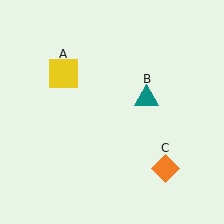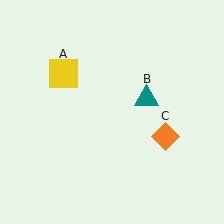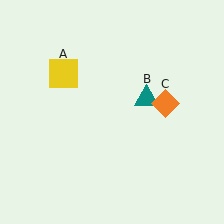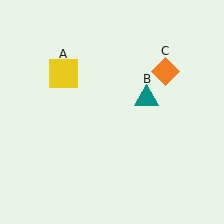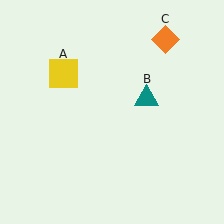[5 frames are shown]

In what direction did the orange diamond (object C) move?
The orange diamond (object C) moved up.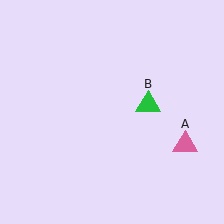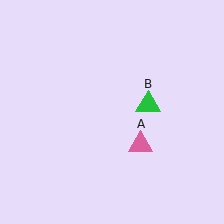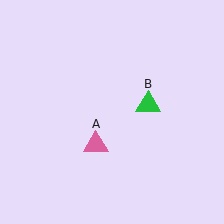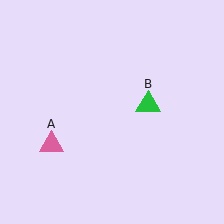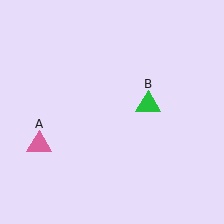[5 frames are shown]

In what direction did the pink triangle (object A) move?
The pink triangle (object A) moved left.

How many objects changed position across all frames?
1 object changed position: pink triangle (object A).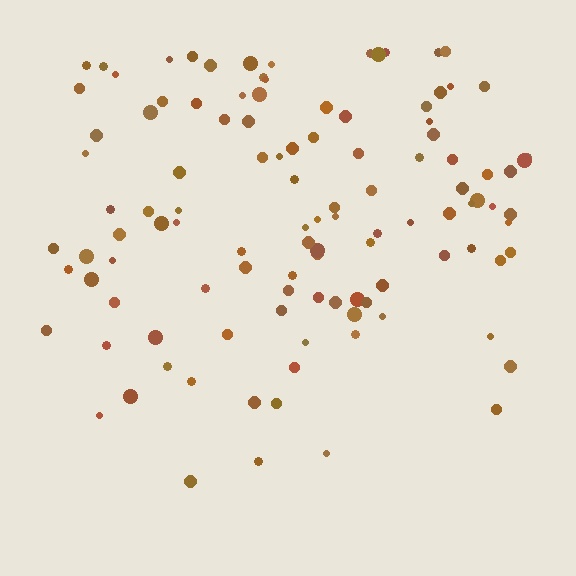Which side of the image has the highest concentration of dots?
The top.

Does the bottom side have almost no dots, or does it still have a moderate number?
Still a moderate number, just noticeably fewer than the top.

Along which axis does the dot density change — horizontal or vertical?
Vertical.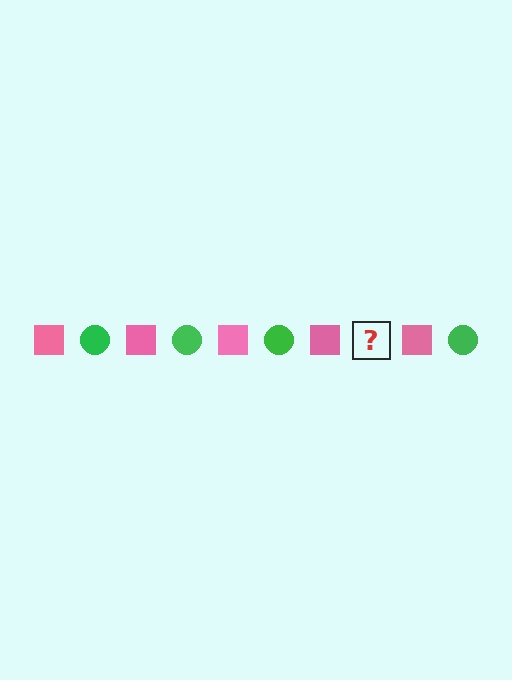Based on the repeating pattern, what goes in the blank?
The blank should be a green circle.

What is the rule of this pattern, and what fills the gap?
The rule is that the pattern alternates between pink square and green circle. The gap should be filled with a green circle.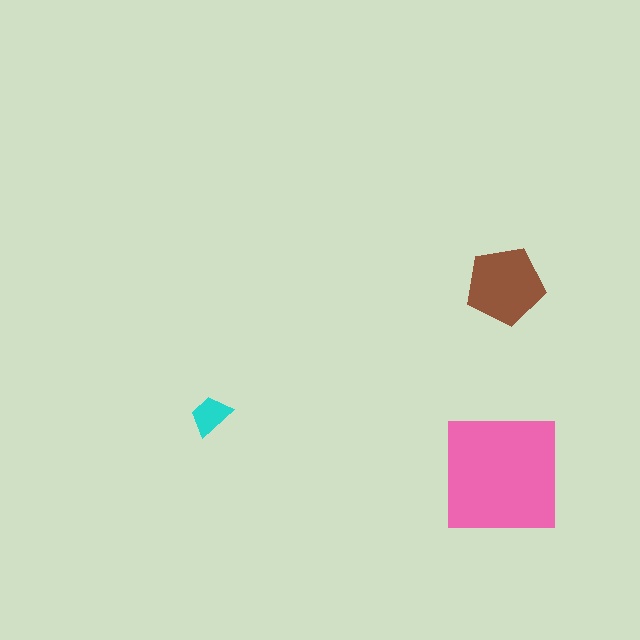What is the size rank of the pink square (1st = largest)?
1st.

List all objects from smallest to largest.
The cyan trapezoid, the brown pentagon, the pink square.